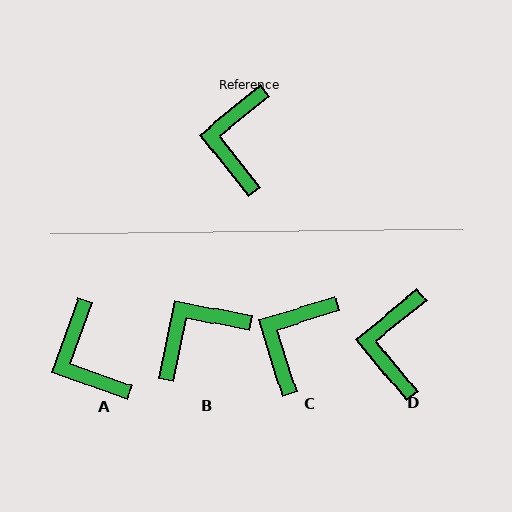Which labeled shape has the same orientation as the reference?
D.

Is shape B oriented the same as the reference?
No, it is off by about 51 degrees.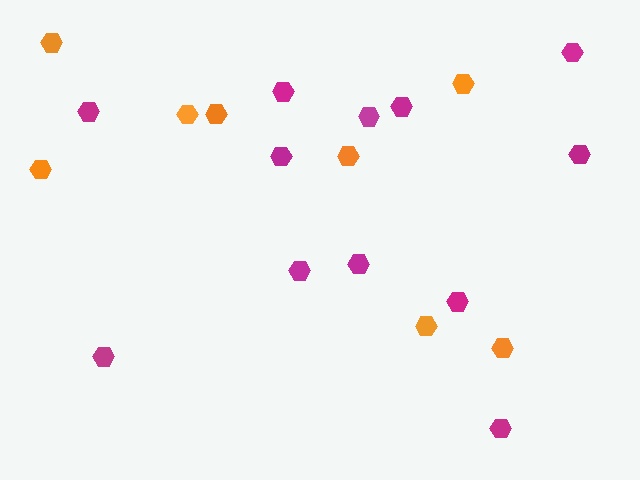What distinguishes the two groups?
There are 2 groups: one group of orange hexagons (8) and one group of magenta hexagons (12).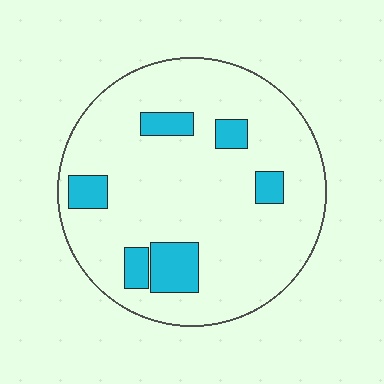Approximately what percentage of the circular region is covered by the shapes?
Approximately 15%.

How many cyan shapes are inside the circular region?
6.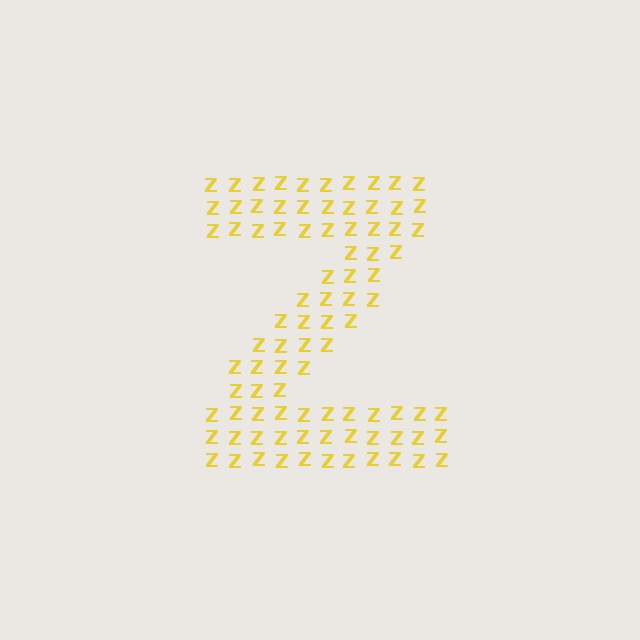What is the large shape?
The large shape is the letter Z.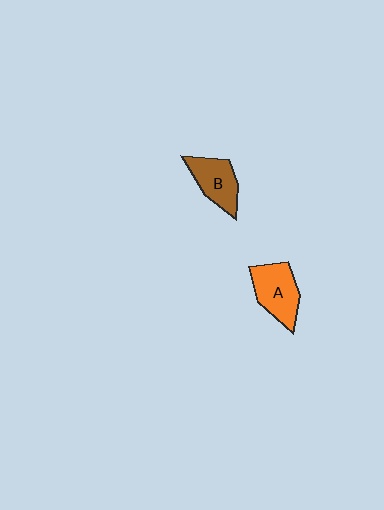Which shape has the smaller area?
Shape B (brown).